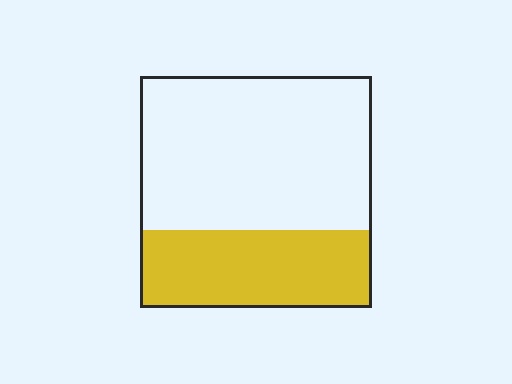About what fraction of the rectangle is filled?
About one third (1/3).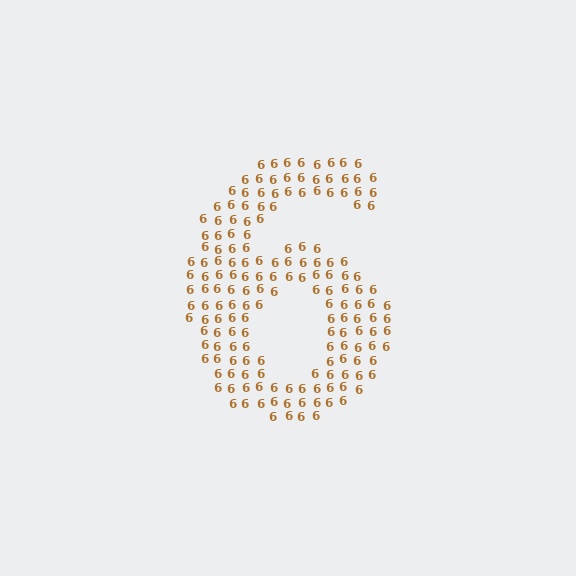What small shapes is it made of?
It is made of small digit 6's.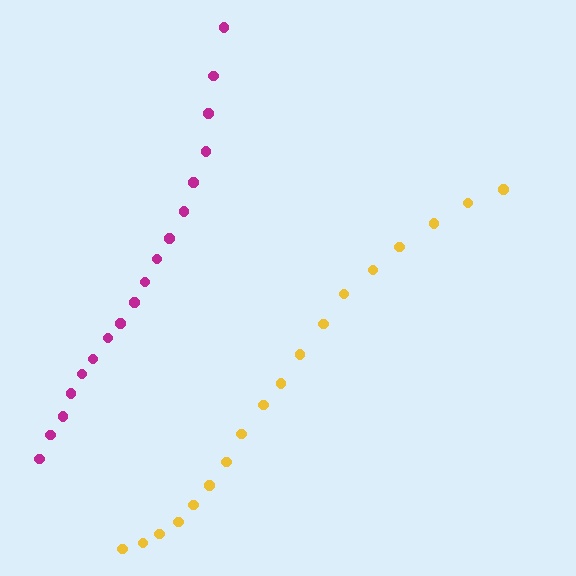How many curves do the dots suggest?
There are 2 distinct paths.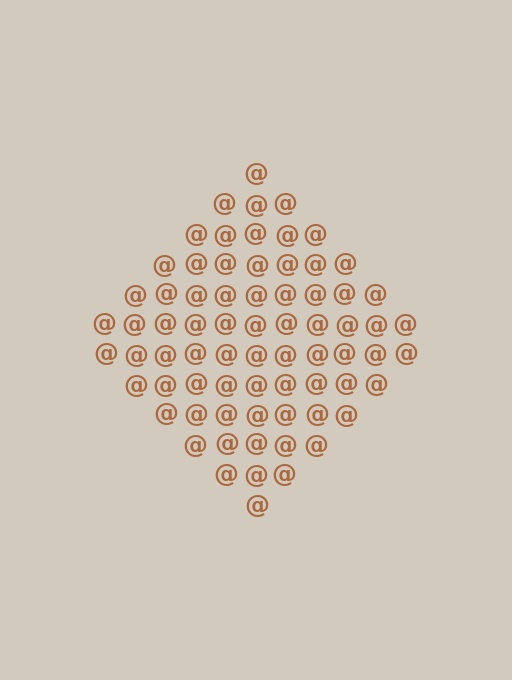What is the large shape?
The large shape is a diamond.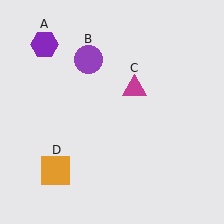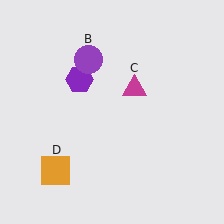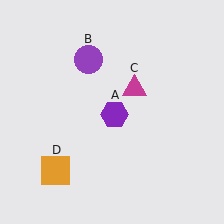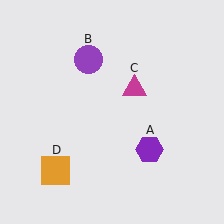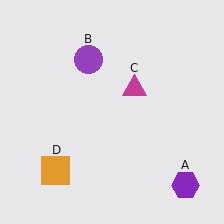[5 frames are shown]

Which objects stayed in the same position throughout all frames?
Purple circle (object B) and magenta triangle (object C) and orange square (object D) remained stationary.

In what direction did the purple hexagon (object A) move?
The purple hexagon (object A) moved down and to the right.